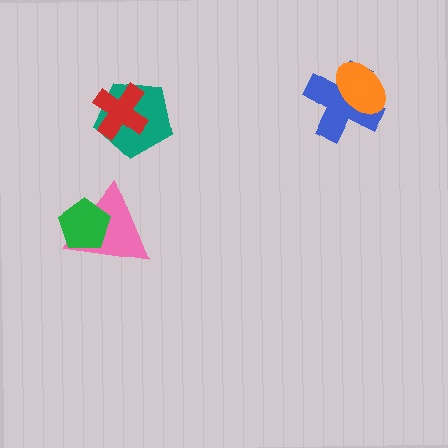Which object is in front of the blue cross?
The orange ellipse is in front of the blue cross.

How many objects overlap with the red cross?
1 object overlaps with the red cross.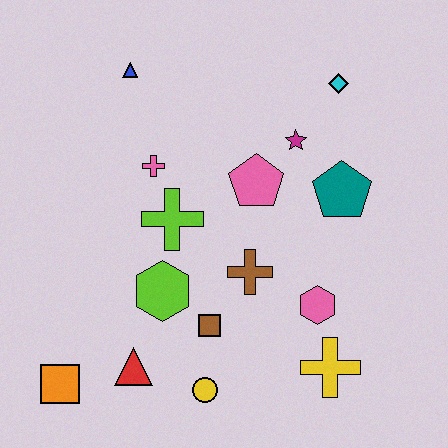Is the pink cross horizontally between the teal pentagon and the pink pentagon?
No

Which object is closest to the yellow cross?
The pink hexagon is closest to the yellow cross.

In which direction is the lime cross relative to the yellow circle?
The lime cross is above the yellow circle.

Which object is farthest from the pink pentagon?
The orange square is farthest from the pink pentagon.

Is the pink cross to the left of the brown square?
Yes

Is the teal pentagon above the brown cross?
Yes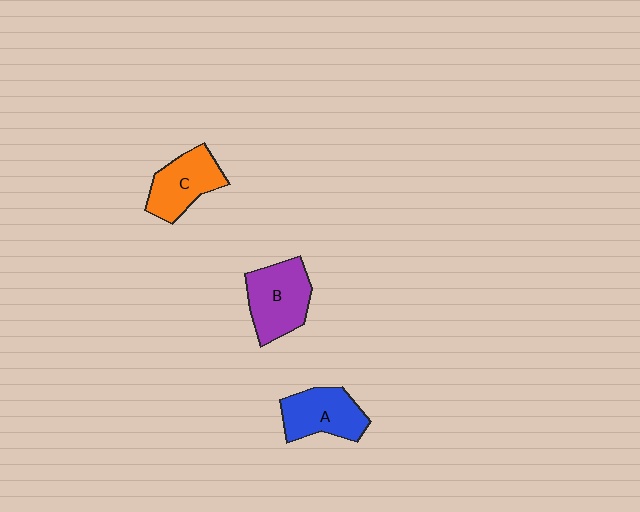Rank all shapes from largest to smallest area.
From largest to smallest: B (purple), A (blue), C (orange).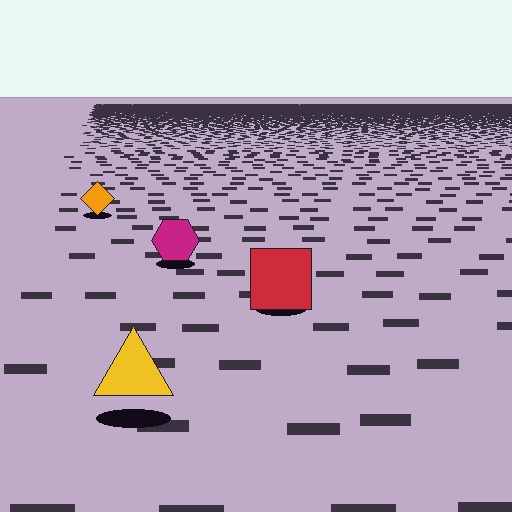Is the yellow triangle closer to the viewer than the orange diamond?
Yes. The yellow triangle is closer — you can tell from the texture gradient: the ground texture is coarser near it.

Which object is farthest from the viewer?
The orange diamond is farthest from the viewer. It appears smaller and the ground texture around it is denser.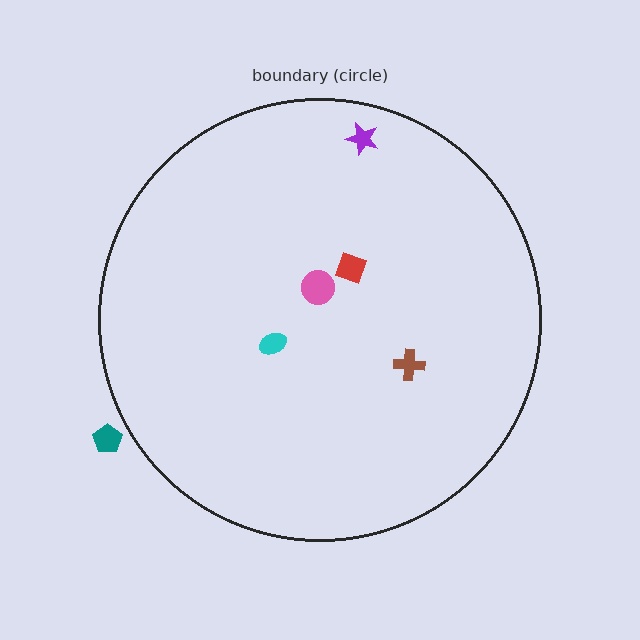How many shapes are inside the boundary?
5 inside, 1 outside.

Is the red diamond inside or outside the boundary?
Inside.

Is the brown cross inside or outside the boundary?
Inside.